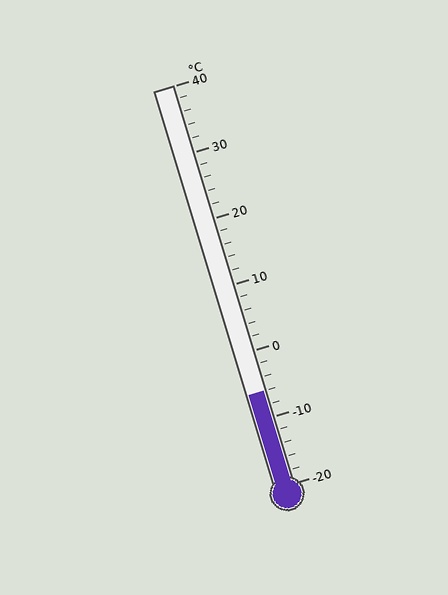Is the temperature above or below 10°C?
The temperature is below 10°C.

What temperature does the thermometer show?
The thermometer shows approximately -6°C.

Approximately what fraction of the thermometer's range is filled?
The thermometer is filled to approximately 25% of its range.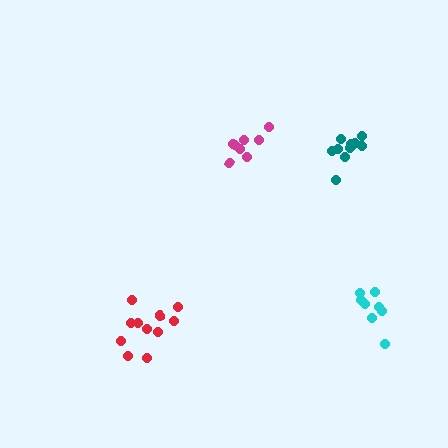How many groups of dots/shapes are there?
There are 4 groups.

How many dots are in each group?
Group 1: 12 dots, Group 2: 8 dots, Group 3: 8 dots, Group 4: 11 dots (39 total).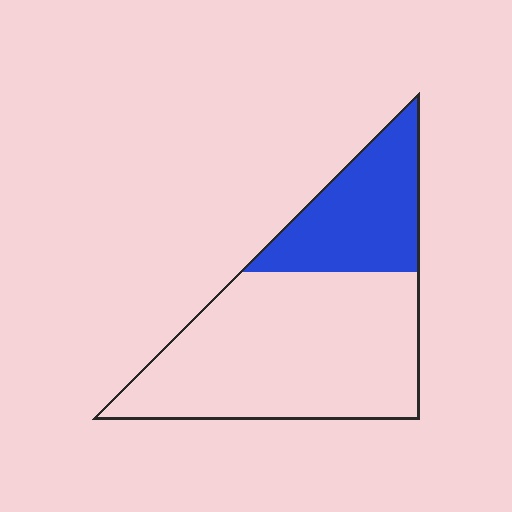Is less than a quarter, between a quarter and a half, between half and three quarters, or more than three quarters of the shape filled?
Between a quarter and a half.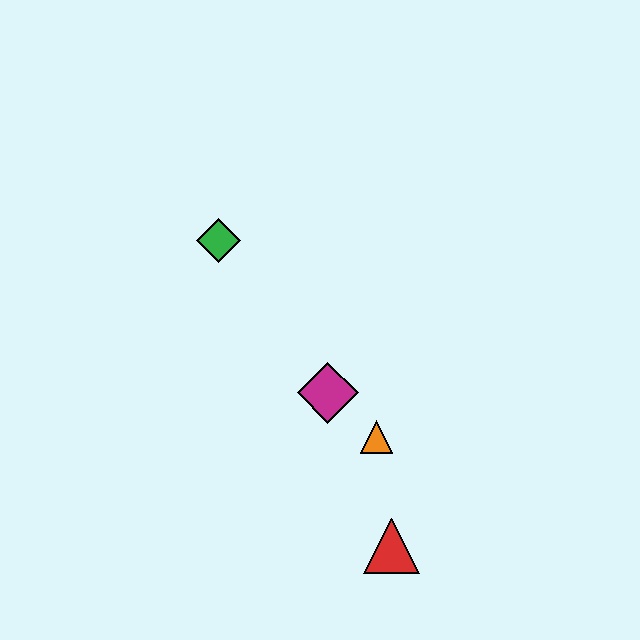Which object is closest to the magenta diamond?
The orange triangle is closest to the magenta diamond.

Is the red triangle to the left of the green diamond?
No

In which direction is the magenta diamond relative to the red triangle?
The magenta diamond is above the red triangle.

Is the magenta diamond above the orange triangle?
Yes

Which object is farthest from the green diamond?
The red triangle is farthest from the green diamond.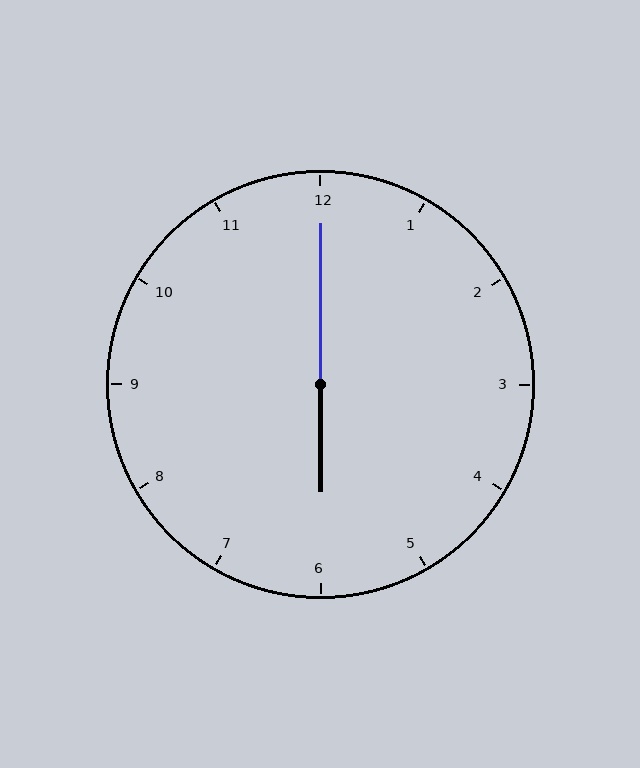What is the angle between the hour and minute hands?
Approximately 180 degrees.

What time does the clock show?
6:00.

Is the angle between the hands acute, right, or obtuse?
It is obtuse.